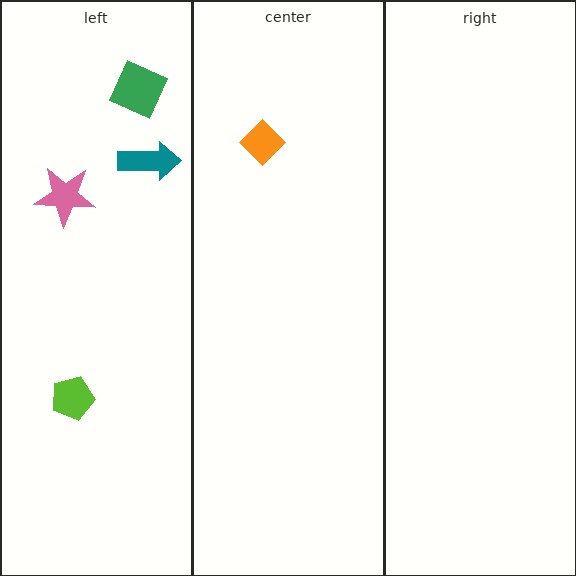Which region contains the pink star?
The left region.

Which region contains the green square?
The left region.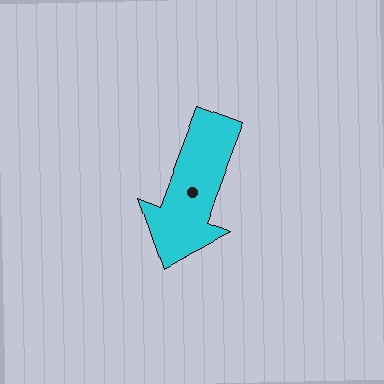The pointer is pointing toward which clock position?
Roughly 7 o'clock.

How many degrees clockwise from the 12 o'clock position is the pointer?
Approximately 201 degrees.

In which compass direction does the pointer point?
South.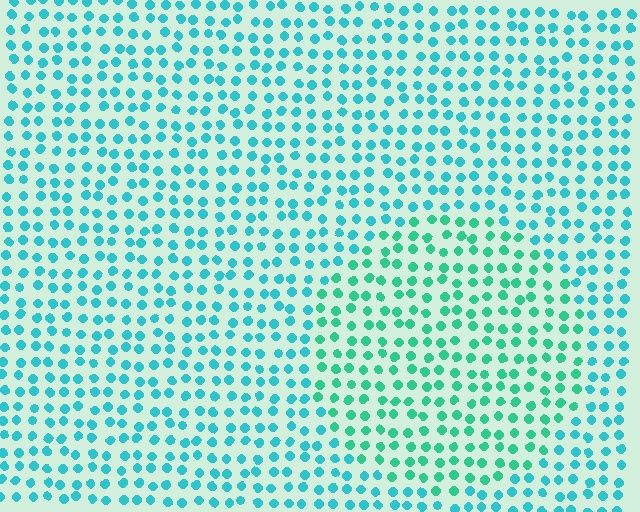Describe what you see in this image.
The image is filled with small cyan elements in a uniform arrangement. A circle-shaped region is visible where the elements are tinted to a slightly different hue, forming a subtle color boundary.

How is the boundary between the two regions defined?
The boundary is defined purely by a slight shift in hue (about 27 degrees). Spacing, size, and orientation are identical on both sides.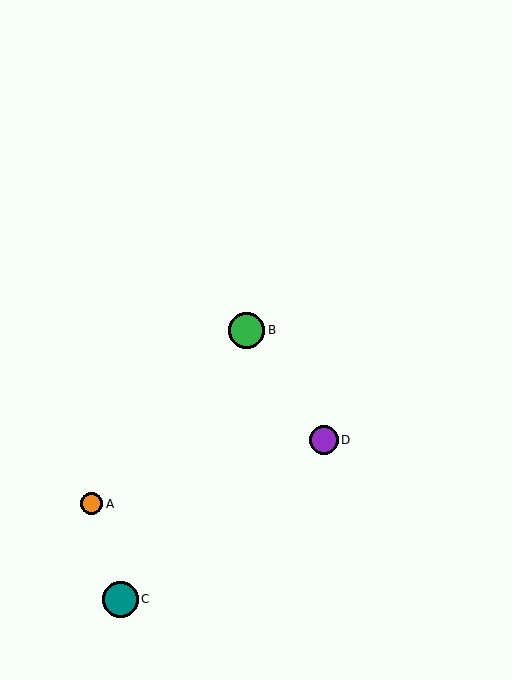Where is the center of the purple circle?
The center of the purple circle is at (324, 440).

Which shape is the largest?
The teal circle (labeled C) is the largest.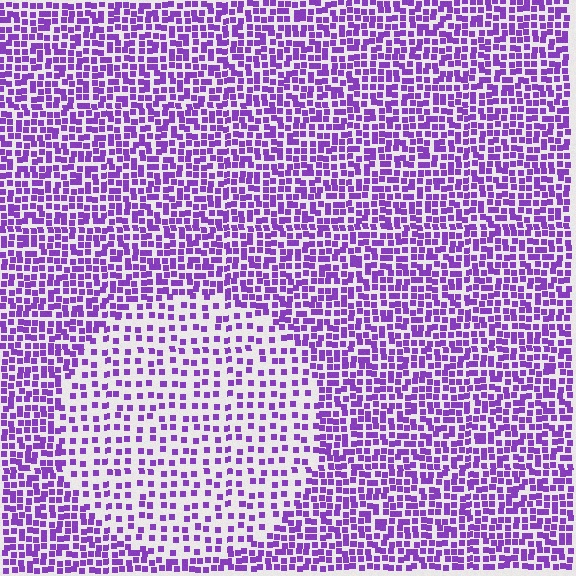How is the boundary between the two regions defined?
The boundary is defined by a change in element density (approximately 2.1x ratio). All elements are the same color, size, and shape.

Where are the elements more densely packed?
The elements are more densely packed outside the circle boundary.